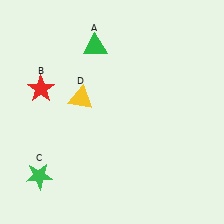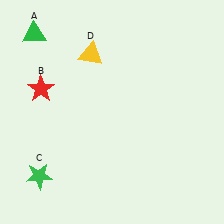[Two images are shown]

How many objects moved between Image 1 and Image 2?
2 objects moved between the two images.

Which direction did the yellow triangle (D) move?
The yellow triangle (D) moved up.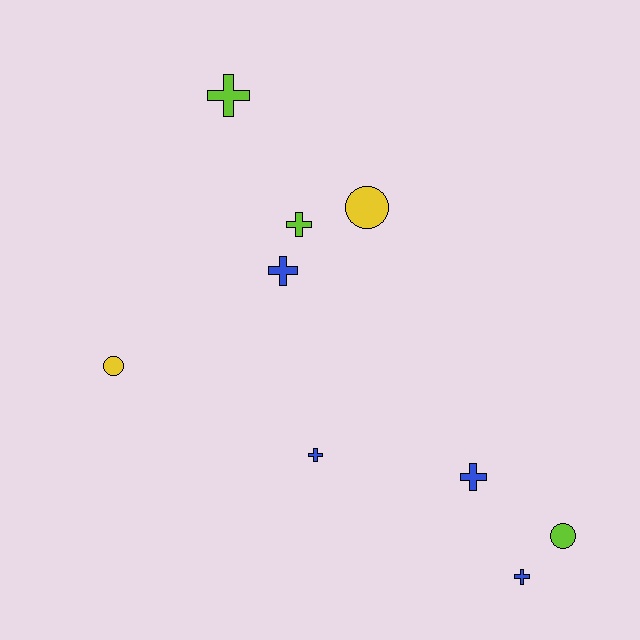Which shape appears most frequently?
Cross, with 6 objects.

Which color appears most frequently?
Blue, with 4 objects.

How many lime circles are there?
There is 1 lime circle.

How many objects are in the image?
There are 9 objects.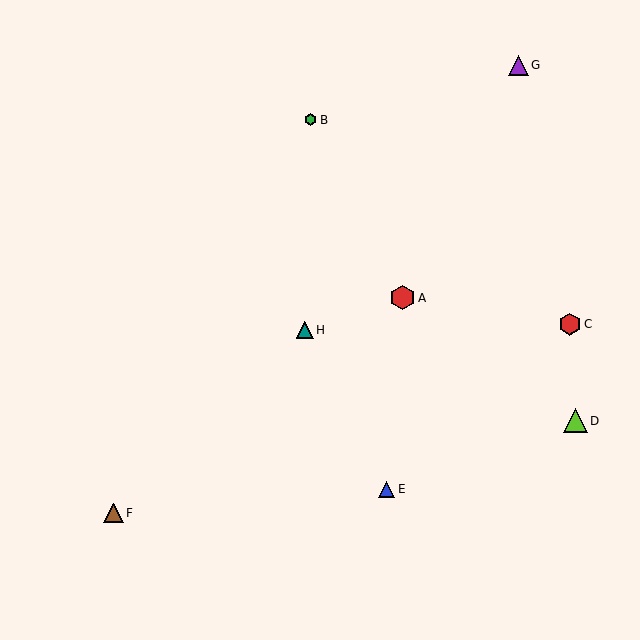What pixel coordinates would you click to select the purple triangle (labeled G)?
Click at (518, 65) to select the purple triangle G.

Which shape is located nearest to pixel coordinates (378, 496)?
The blue triangle (labeled E) at (386, 489) is nearest to that location.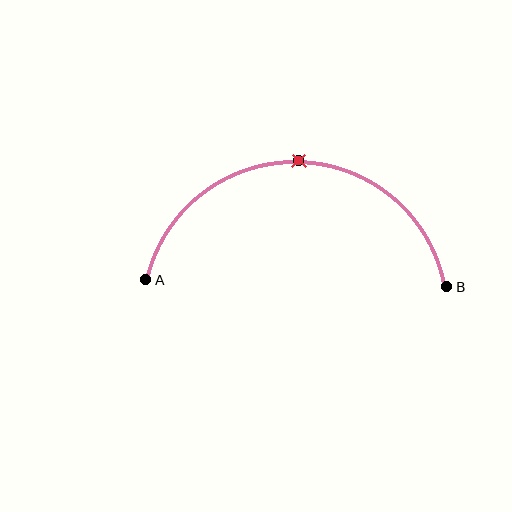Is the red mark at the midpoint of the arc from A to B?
Yes. The red mark lies on the arc at equal arc-length from both A and B — it is the arc midpoint.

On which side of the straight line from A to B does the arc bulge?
The arc bulges above the straight line connecting A and B.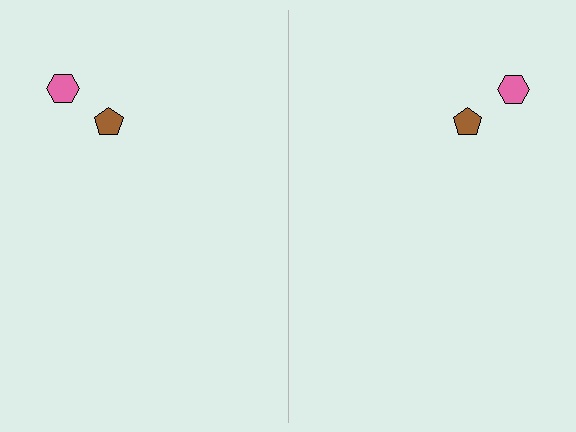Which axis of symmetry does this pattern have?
The pattern has a vertical axis of symmetry running through the center of the image.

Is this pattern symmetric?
Yes, this pattern has bilateral (reflection) symmetry.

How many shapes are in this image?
There are 4 shapes in this image.